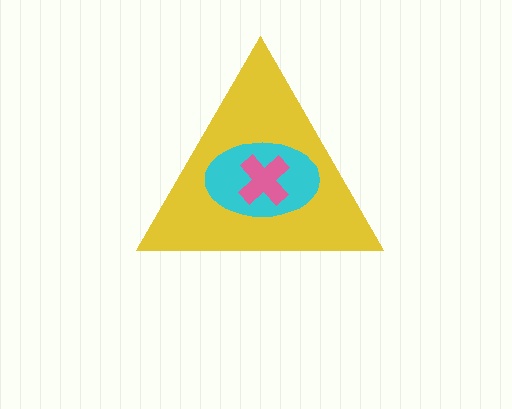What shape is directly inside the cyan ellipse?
The pink cross.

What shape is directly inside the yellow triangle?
The cyan ellipse.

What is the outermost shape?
The yellow triangle.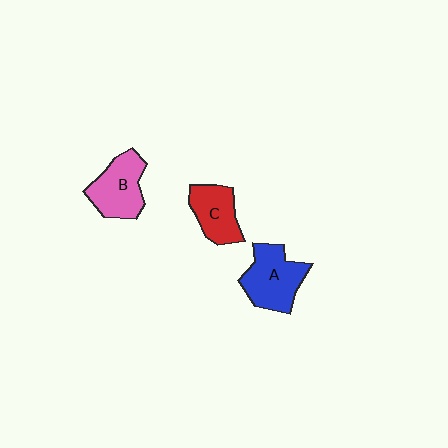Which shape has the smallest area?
Shape C (red).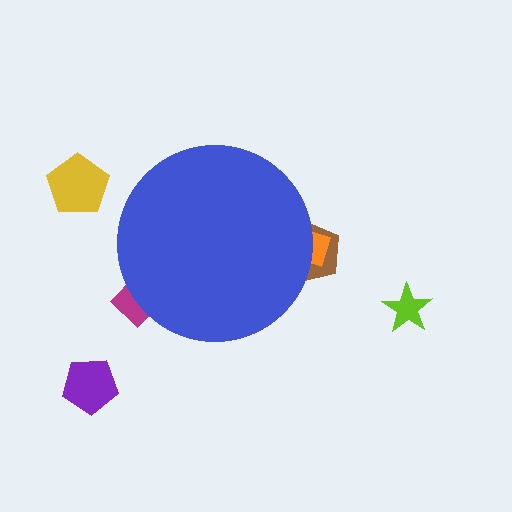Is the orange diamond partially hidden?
Yes, the orange diamond is partially hidden behind the blue circle.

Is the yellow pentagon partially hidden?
No, the yellow pentagon is fully visible.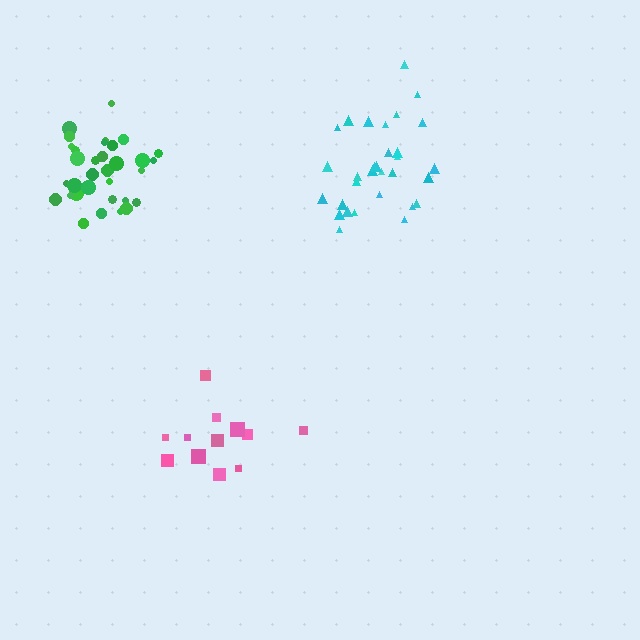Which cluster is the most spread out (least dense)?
Pink.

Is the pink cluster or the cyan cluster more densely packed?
Cyan.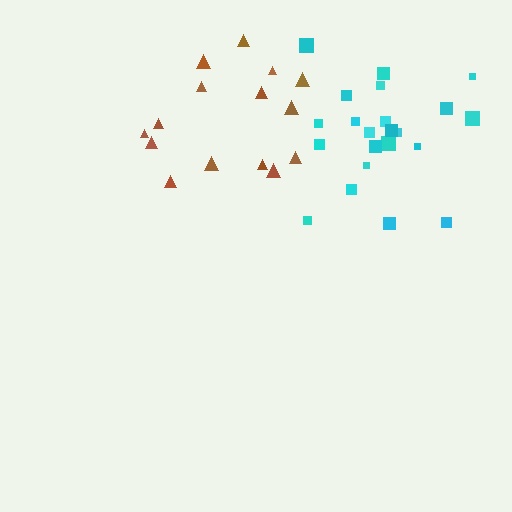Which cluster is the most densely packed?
Cyan.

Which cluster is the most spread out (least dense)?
Brown.